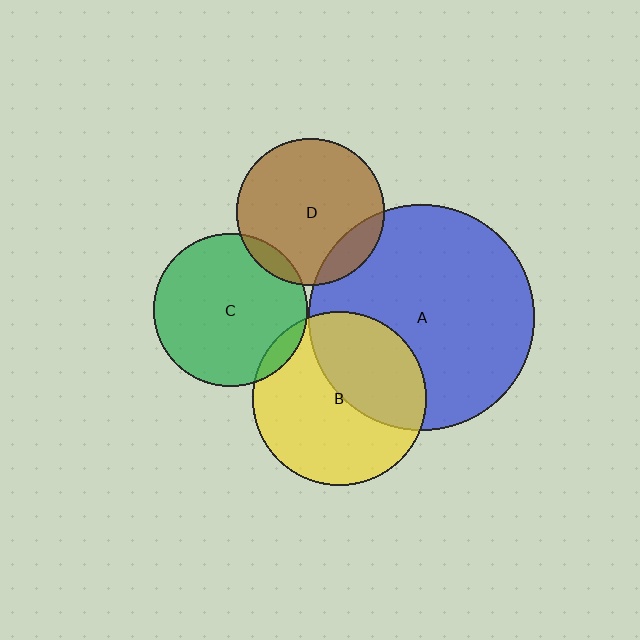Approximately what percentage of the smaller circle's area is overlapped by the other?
Approximately 40%.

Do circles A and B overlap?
Yes.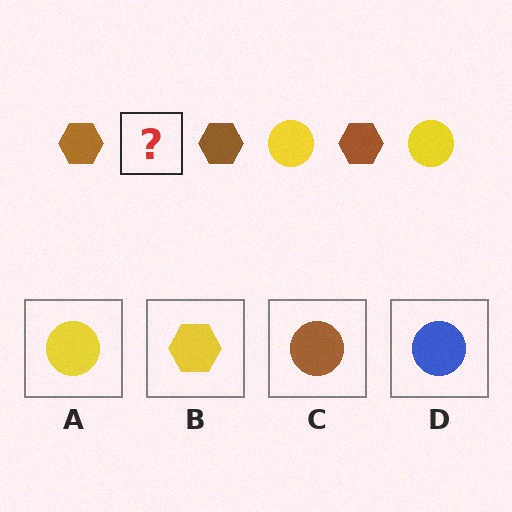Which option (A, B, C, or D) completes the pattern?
A.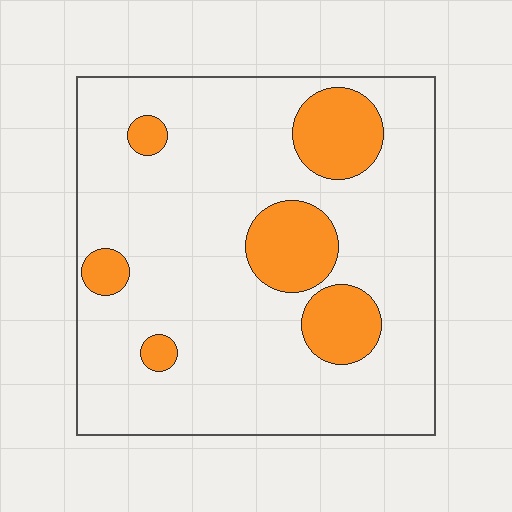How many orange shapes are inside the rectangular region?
6.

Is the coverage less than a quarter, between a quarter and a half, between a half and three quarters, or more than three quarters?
Less than a quarter.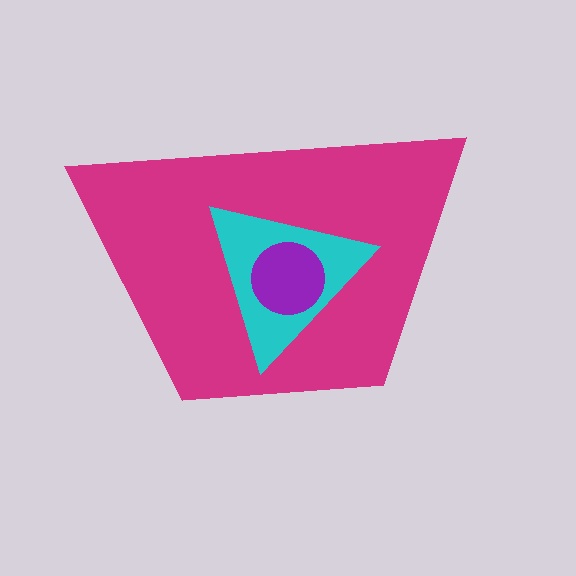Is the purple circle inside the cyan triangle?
Yes.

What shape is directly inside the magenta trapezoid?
The cyan triangle.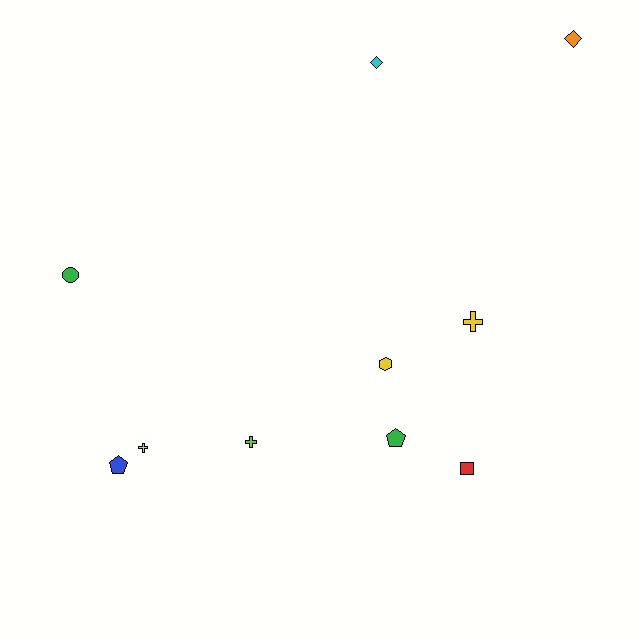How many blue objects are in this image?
There is 1 blue object.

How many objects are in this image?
There are 10 objects.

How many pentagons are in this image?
There are 2 pentagons.